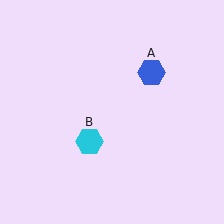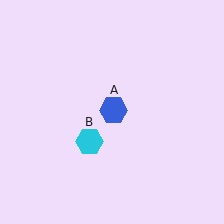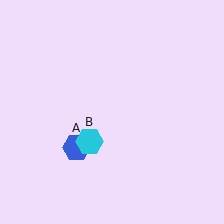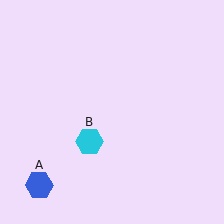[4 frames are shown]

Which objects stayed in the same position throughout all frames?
Cyan hexagon (object B) remained stationary.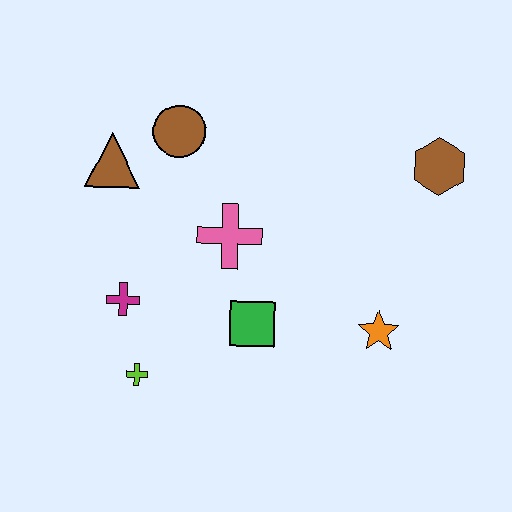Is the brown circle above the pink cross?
Yes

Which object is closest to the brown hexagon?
The orange star is closest to the brown hexagon.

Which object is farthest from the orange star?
The brown triangle is farthest from the orange star.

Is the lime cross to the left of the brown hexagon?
Yes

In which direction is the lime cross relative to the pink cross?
The lime cross is below the pink cross.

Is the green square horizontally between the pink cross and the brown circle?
No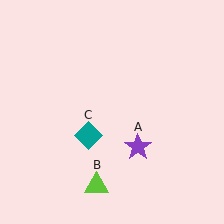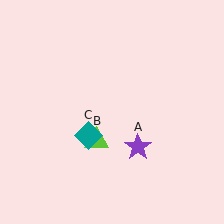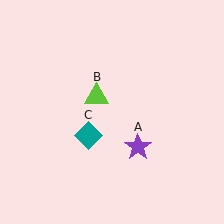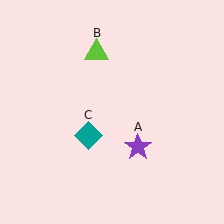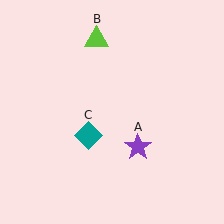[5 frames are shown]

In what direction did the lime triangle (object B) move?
The lime triangle (object B) moved up.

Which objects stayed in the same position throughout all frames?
Purple star (object A) and teal diamond (object C) remained stationary.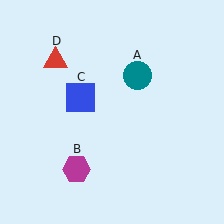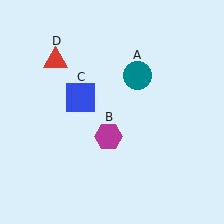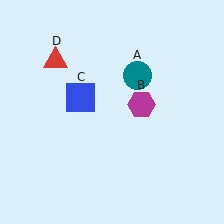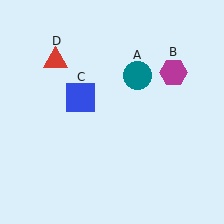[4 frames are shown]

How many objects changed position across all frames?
1 object changed position: magenta hexagon (object B).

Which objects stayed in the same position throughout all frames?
Teal circle (object A) and blue square (object C) and red triangle (object D) remained stationary.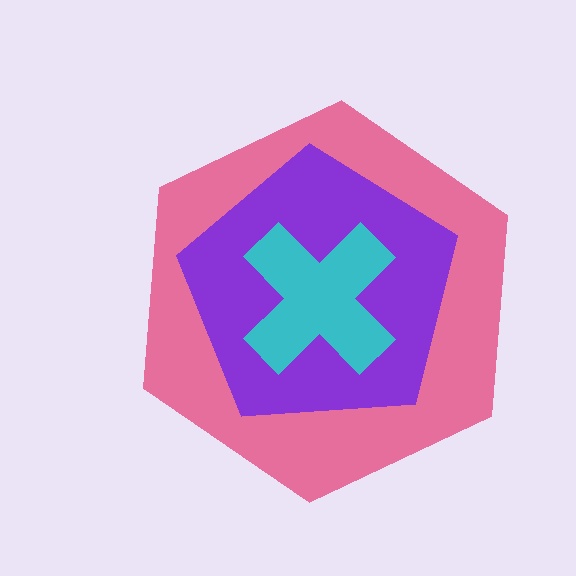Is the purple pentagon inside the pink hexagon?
Yes.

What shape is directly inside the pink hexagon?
The purple pentagon.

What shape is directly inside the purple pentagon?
The cyan cross.